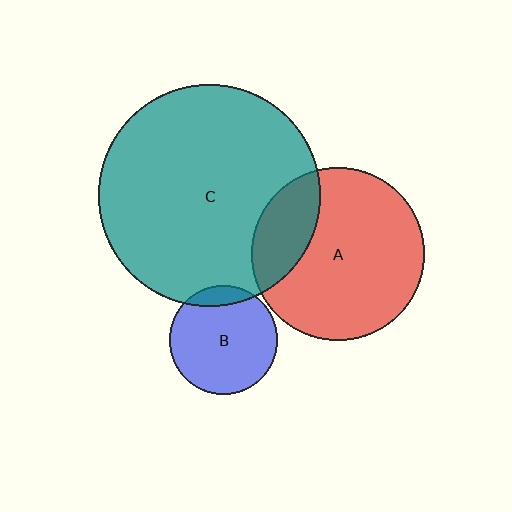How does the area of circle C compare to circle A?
Approximately 1.6 times.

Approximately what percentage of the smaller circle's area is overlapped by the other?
Approximately 25%.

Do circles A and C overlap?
Yes.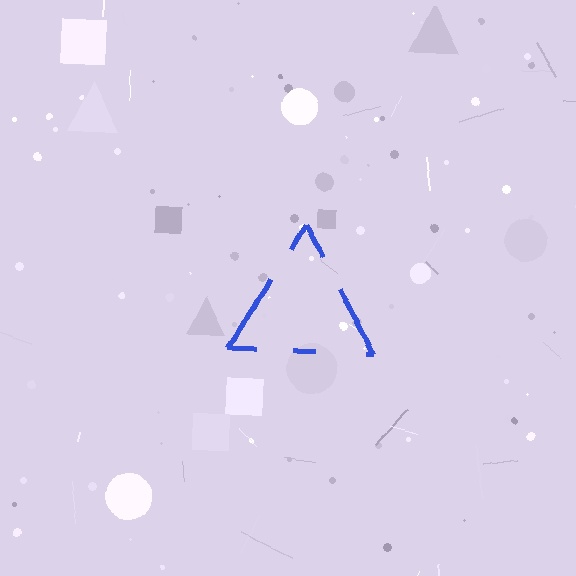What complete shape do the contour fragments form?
The contour fragments form a triangle.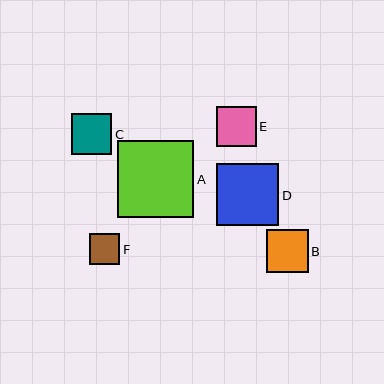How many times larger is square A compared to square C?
Square A is approximately 1.9 times the size of square C.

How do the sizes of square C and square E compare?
Square C and square E are approximately the same size.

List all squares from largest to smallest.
From largest to smallest: A, D, B, C, E, F.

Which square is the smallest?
Square F is the smallest with a size of approximately 30 pixels.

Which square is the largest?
Square A is the largest with a size of approximately 77 pixels.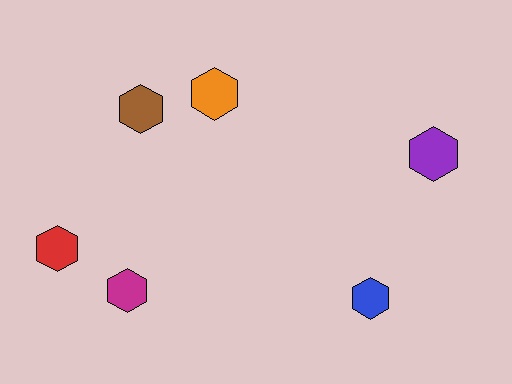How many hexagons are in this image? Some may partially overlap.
There are 6 hexagons.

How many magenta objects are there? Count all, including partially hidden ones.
There is 1 magenta object.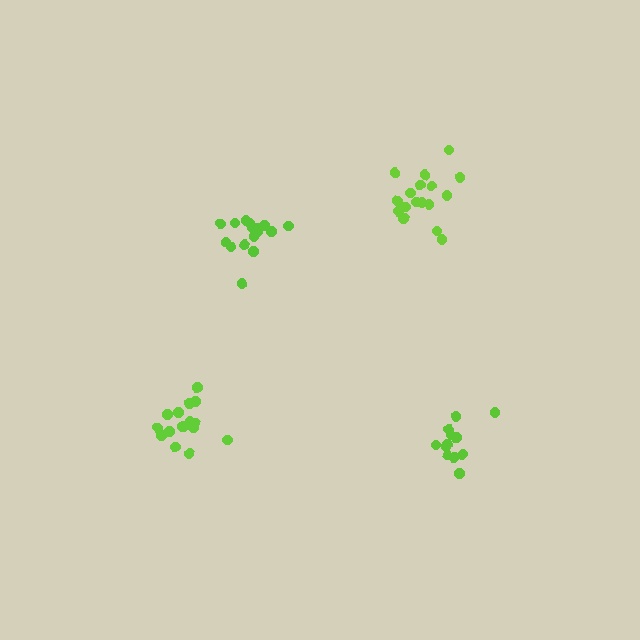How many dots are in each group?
Group 1: 16 dots, Group 2: 15 dots, Group 3: 17 dots, Group 4: 14 dots (62 total).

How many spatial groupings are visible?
There are 4 spatial groupings.